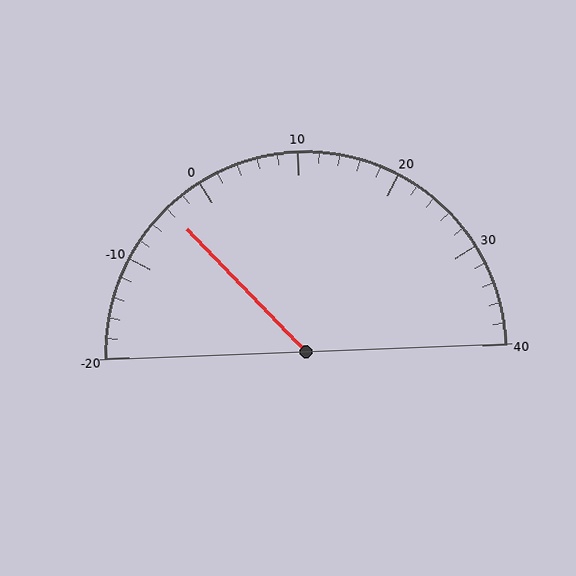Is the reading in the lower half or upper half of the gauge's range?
The reading is in the lower half of the range (-20 to 40).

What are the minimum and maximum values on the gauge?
The gauge ranges from -20 to 40.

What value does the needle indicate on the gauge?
The needle indicates approximately -4.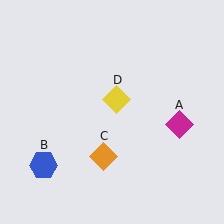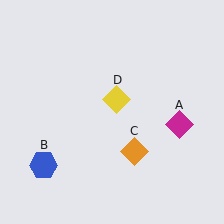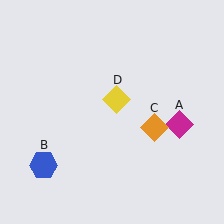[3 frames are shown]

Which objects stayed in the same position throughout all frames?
Magenta diamond (object A) and blue hexagon (object B) and yellow diamond (object D) remained stationary.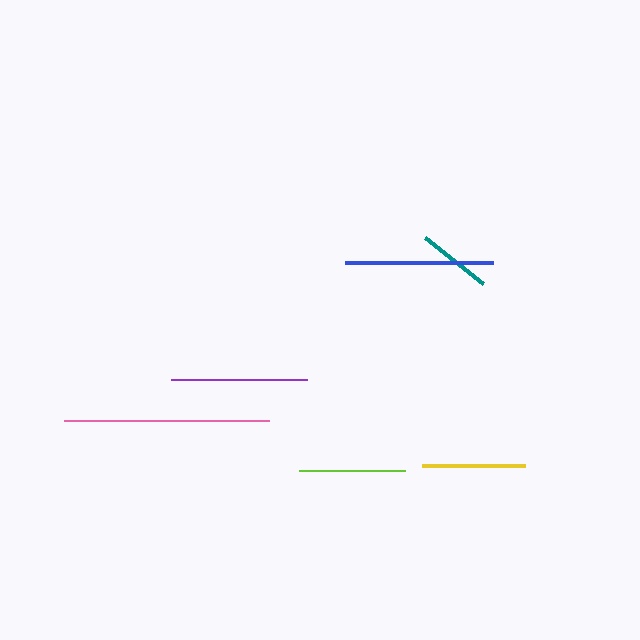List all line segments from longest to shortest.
From longest to shortest: pink, blue, purple, lime, yellow, teal.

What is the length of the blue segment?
The blue segment is approximately 147 pixels long.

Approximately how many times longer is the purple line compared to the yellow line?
The purple line is approximately 1.3 times the length of the yellow line.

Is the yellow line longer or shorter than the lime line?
The lime line is longer than the yellow line.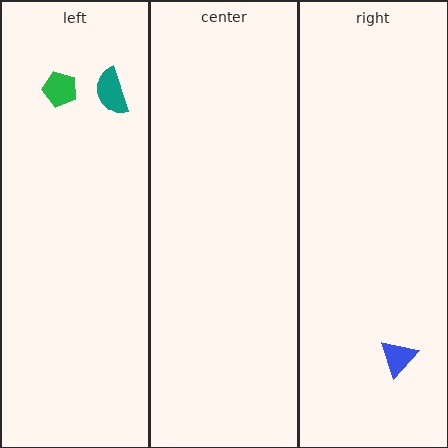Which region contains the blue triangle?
The right region.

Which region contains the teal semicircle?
The left region.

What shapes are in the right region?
The blue triangle.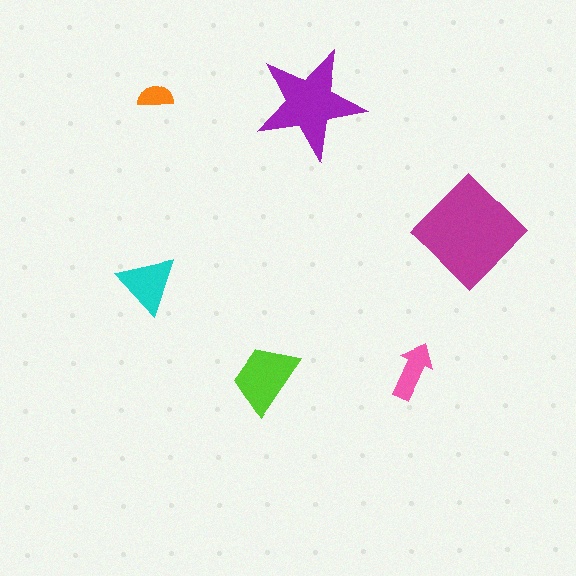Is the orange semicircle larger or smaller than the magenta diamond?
Smaller.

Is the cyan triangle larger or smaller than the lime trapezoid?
Smaller.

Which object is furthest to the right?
The magenta diamond is rightmost.